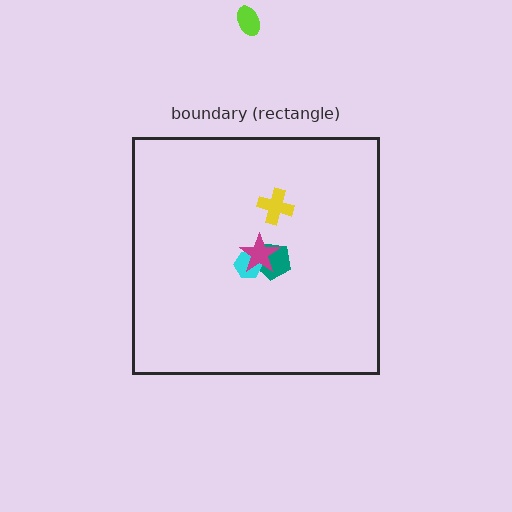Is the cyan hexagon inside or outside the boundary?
Inside.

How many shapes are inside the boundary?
4 inside, 1 outside.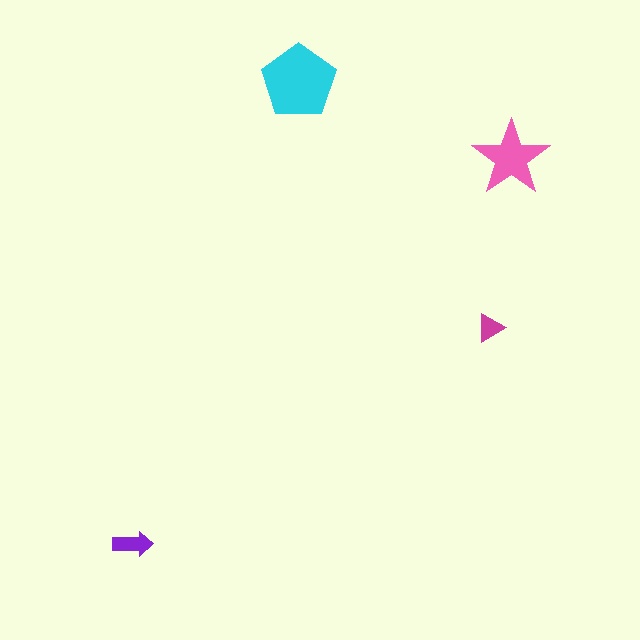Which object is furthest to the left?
The purple arrow is leftmost.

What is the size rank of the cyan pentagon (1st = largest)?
1st.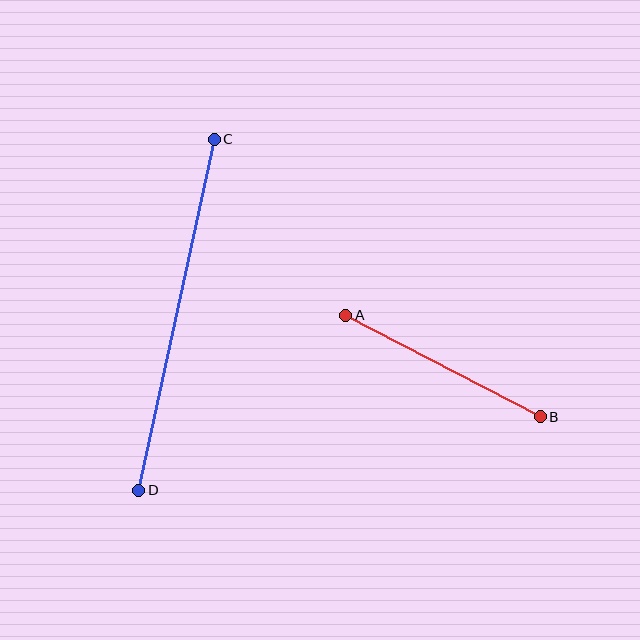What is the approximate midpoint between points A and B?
The midpoint is at approximately (443, 366) pixels.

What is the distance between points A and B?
The distance is approximately 219 pixels.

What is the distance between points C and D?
The distance is approximately 359 pixels.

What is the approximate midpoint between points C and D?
The midpoint is at approximately (177, 315) pixels.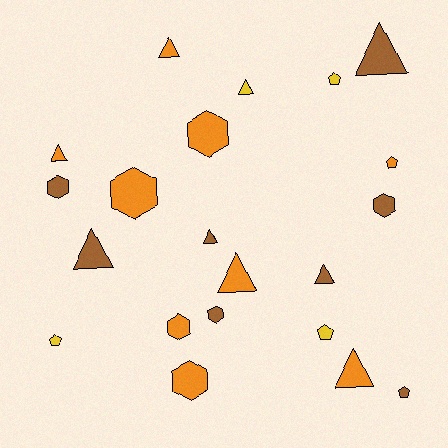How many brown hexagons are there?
There are 3 brown hexagons.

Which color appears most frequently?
Orange, with 9 objects.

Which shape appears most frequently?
Triangle, with 9 objects.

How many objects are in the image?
There are 21 objects.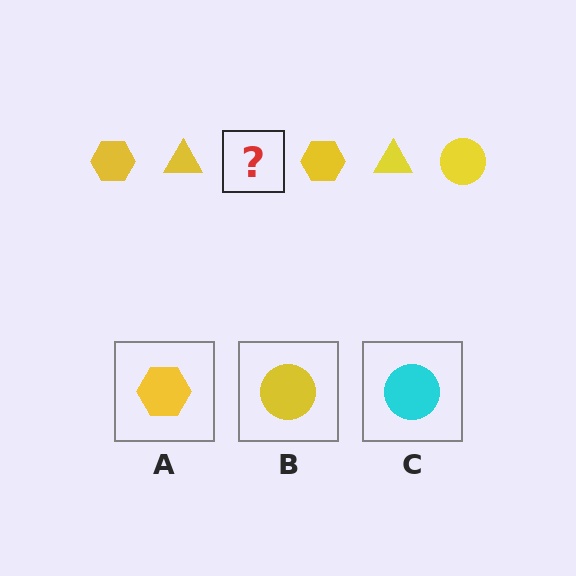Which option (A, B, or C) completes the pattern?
B.